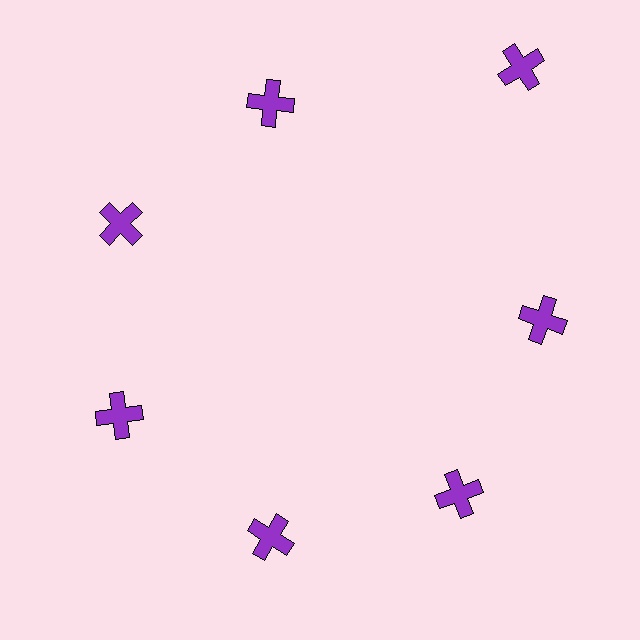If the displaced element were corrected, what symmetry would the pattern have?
It would have 7-fold rotational symmetry — the pattern would map onto itself every 51 degrees.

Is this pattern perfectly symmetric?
No. The 7 purple crosses are arranged in a ring, but one element near the 1 o'clock position is pushed outward from the center, breaking the 7-fold rotational symmetry.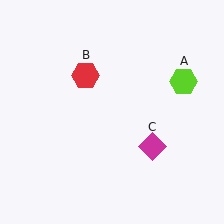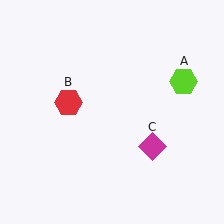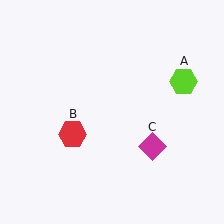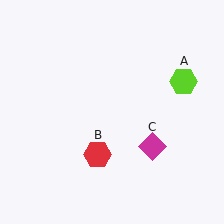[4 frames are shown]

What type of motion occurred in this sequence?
The red hexagon (object B) rotated counterclockwise around the center of the scene.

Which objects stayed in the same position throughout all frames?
Lime hexagon (object A) and magenta diamond (object C) remained stationary.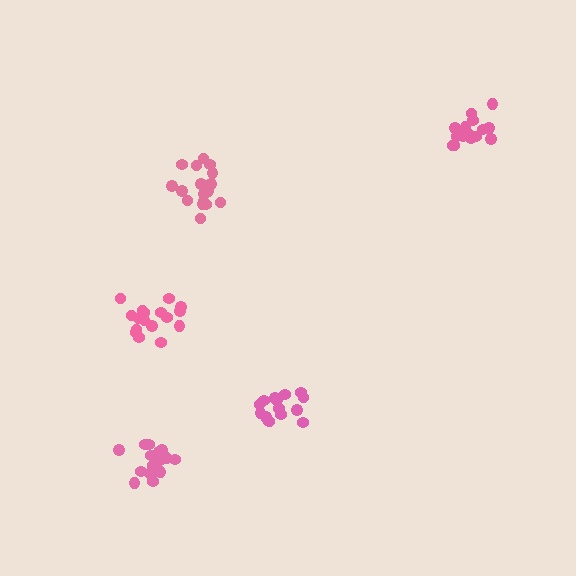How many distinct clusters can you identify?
There are 5 distinct clusters.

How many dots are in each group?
Group 1: 19 dots, Group 2: 17 dots, Group 3: 19 dots, Group 4: 15 dots, Group 5: 17 dots (87 total).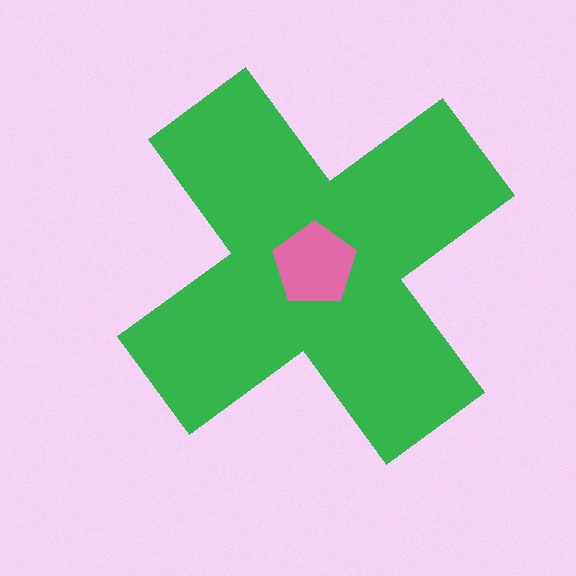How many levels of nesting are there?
2.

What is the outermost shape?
The green cross.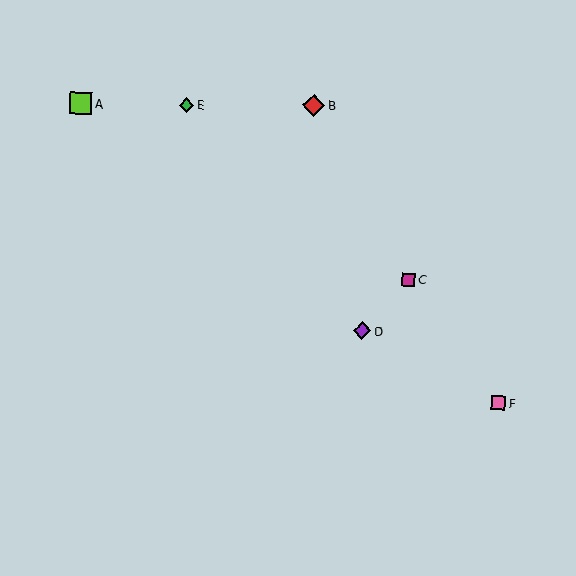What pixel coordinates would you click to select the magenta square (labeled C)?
Click at (408, 280) to select the magenta square C.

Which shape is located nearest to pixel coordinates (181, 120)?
The green diamond (labeled E) at (187, 105) is nearest to that location.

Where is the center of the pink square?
The center of the pink square is at (499, 403).